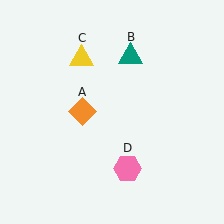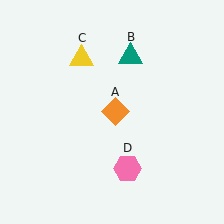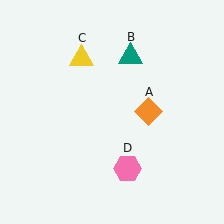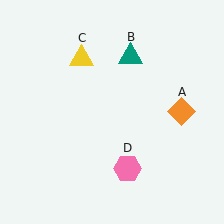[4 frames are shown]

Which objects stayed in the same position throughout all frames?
Teal triangle (object B) and yellow triangle (object C) and pink hexagon (object D) remained stationary.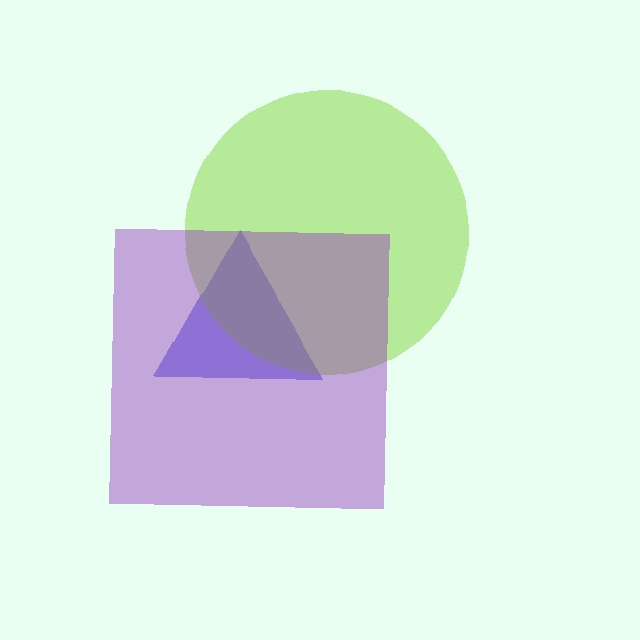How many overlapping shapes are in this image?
There are 3 overlapping shapes in the image.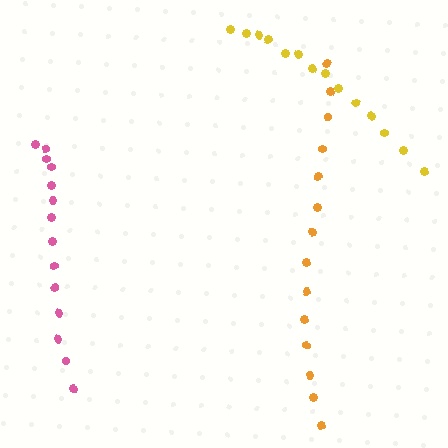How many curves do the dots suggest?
There are 3 distinct paths.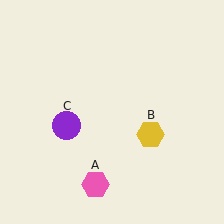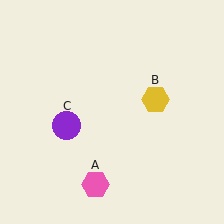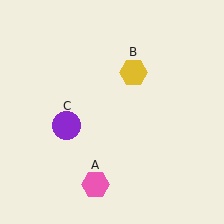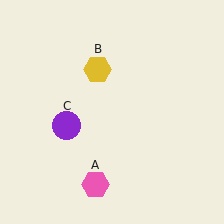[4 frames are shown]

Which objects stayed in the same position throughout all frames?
Pink hexagon (object A) and purple circle (object C) remained stationary.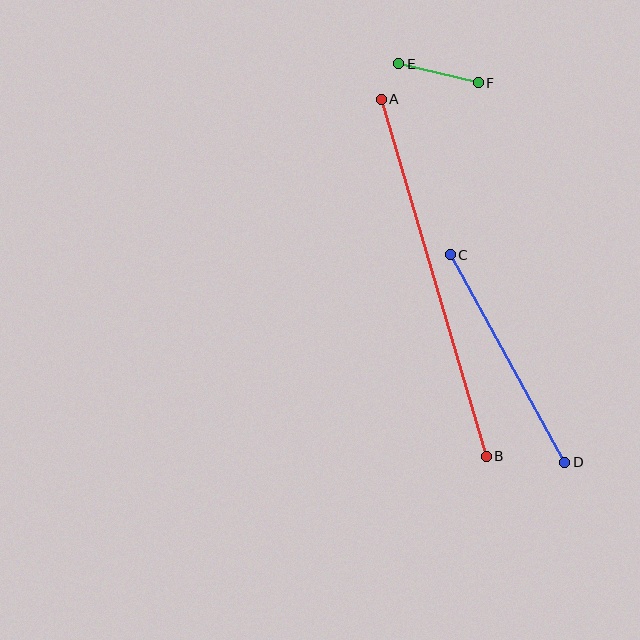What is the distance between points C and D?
The distance is approximately 237 pixels.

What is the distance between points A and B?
The distance is approximately 372 pixels.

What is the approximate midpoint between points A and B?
The midpoint is at approximately (434, 278) pixels.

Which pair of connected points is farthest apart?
Points A and B are farthest apart.